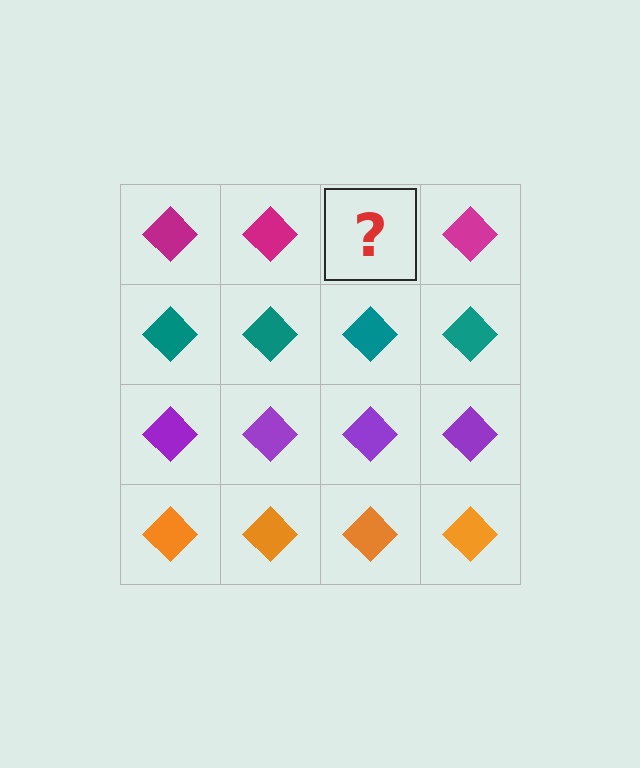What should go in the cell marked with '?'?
The missing cell should contain a magenta diamond.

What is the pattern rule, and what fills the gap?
The rule is that each row has a consistent color. The gap should be filled with a magenta diamond.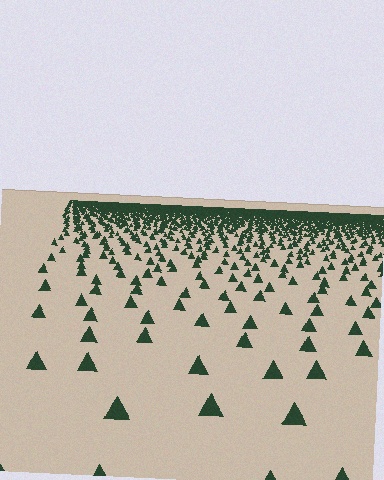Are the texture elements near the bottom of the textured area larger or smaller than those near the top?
Larger. Near the bottom, elements are closer to the viewer and appear at a bigger on-screen size.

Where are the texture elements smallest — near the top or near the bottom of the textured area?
Near the top.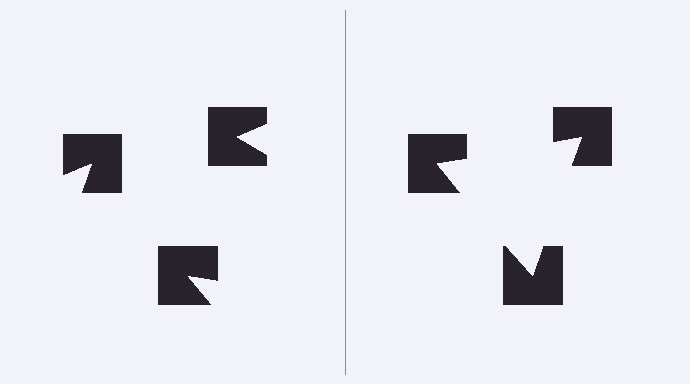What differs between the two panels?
The notched squares are positioned identically on both sides; only the wedge orientations differ. On the right they align to a triangle; on the left they are misaligned.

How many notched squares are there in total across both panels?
6 — 3 on each side.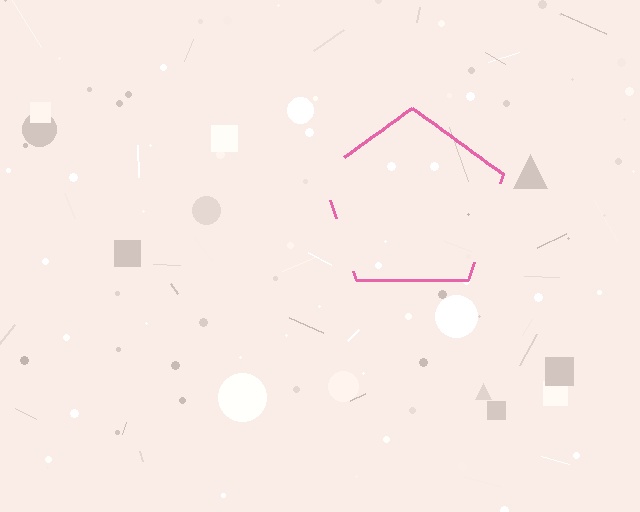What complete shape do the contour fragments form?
The contour fragments form a pentagon.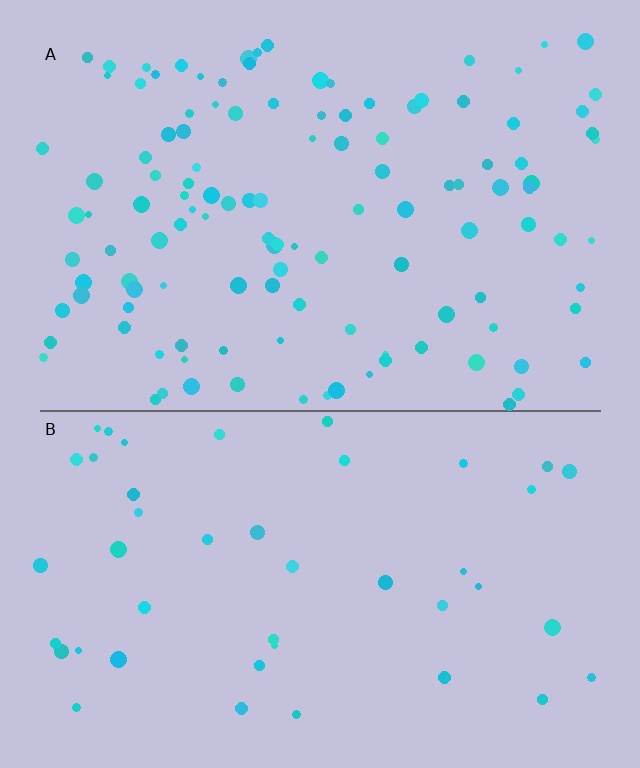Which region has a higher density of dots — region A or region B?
A (the top).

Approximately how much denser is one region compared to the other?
Approximately 2.7× — region A over region B.